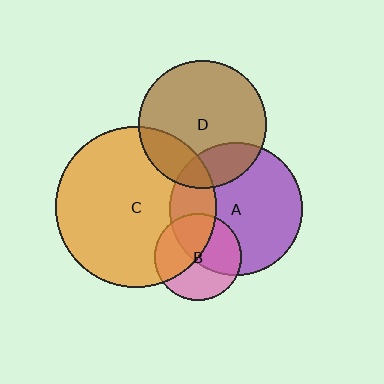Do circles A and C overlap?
Yes.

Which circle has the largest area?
Circle C (orange).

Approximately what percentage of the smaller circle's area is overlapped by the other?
Approximately 25%.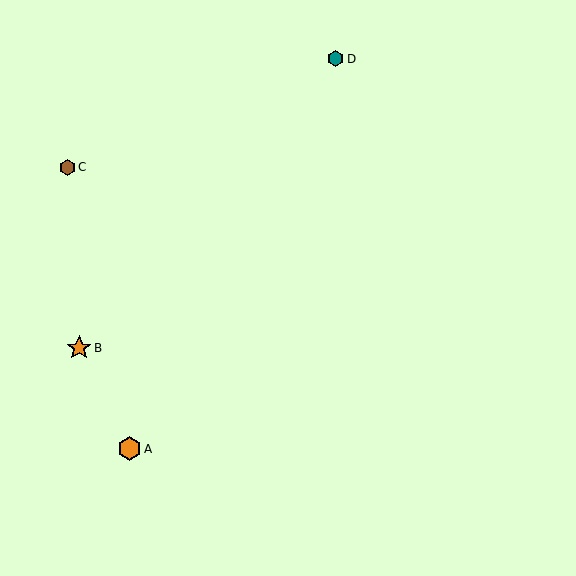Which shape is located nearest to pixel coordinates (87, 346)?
The orange star (labeled B) at (79, 348) is nearest to that location.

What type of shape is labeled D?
Shape D is a teal hexagon.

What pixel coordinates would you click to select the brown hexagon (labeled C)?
Click at (67, 167) to select the brown hexagon C.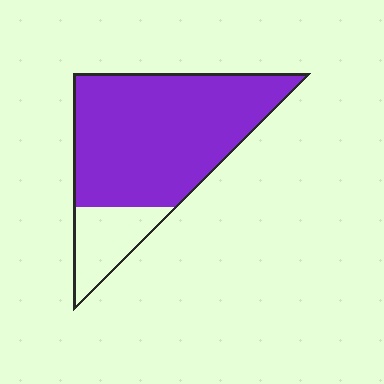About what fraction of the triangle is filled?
About four fifths (4/5).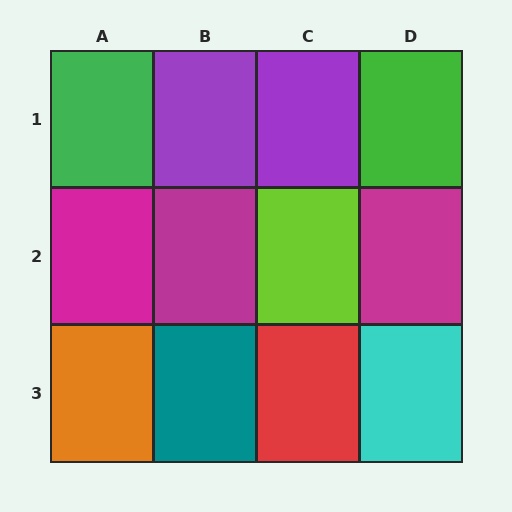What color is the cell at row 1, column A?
Green.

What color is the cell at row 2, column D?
Magenta.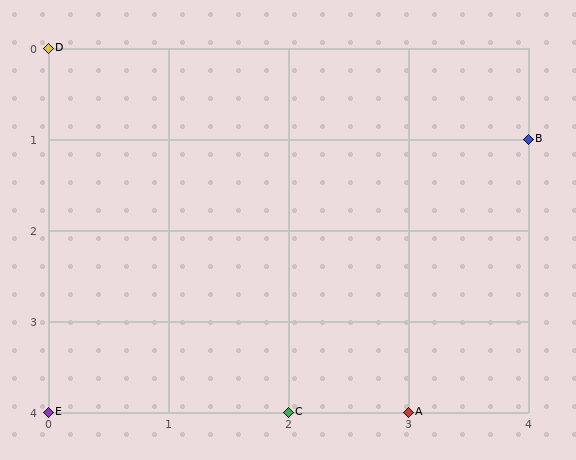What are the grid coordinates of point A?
Point A is at grid coordinates (3, 4).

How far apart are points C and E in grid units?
Points C and E are 2 columns apart.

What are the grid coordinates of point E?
Point E is at grid coordinates (0, 4).